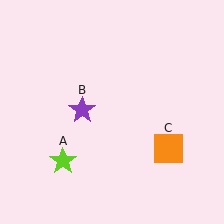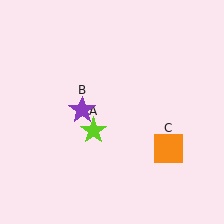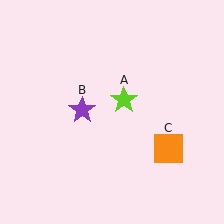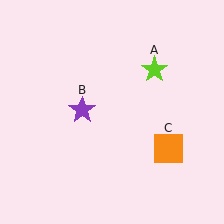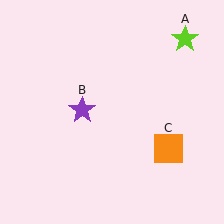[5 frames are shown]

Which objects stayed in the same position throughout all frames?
Purple star (object B) and orange square (object C) remained stationary.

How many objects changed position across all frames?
1 object changed position: lime star (object A).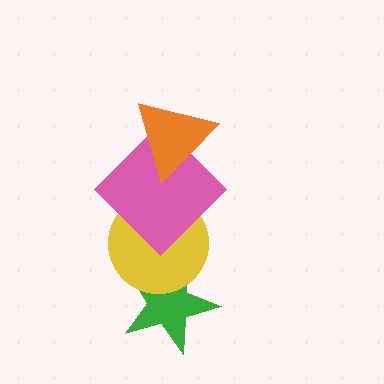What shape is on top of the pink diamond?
The orange triangle is on top of the pink diamond.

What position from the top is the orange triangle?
The orange triangle is 1st from the top.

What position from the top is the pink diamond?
The pink diamond is 2nd from the top.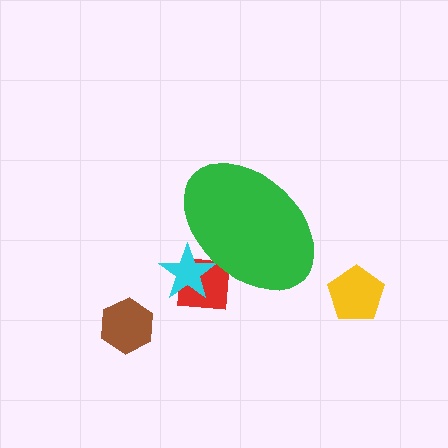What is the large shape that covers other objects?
A green ellipse.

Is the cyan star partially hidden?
Yes, the cyan star is partially hidden behind the green ellipse.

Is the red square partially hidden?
Yes, the red square is partially hidden behind the green ellipse.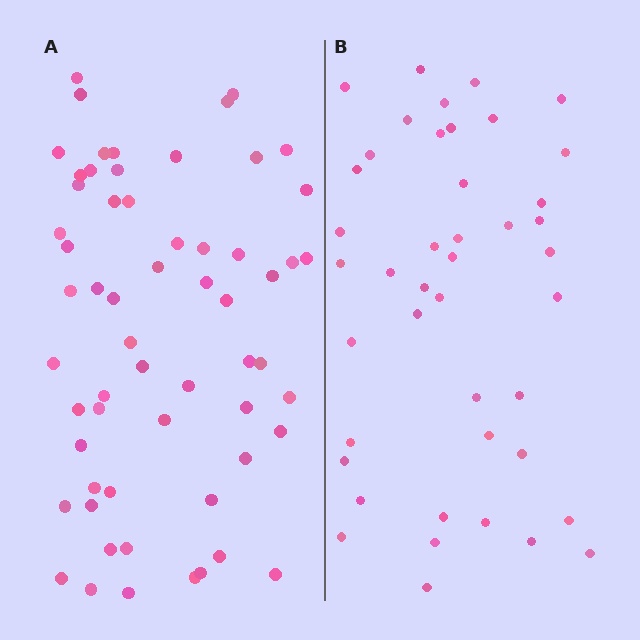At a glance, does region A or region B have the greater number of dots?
Region A (the left region) has more dots.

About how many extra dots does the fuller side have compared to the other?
Region A has approximately 15 more dots than region B.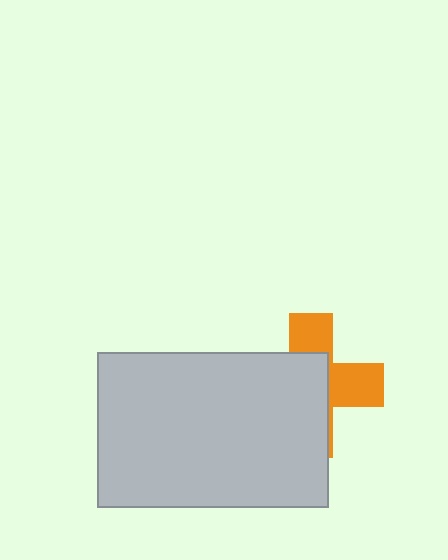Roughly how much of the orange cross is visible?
A small part of it is visible (roughly 40%).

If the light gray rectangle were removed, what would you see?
You would see the complete orange cross.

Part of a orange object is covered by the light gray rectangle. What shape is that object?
It is a cross.